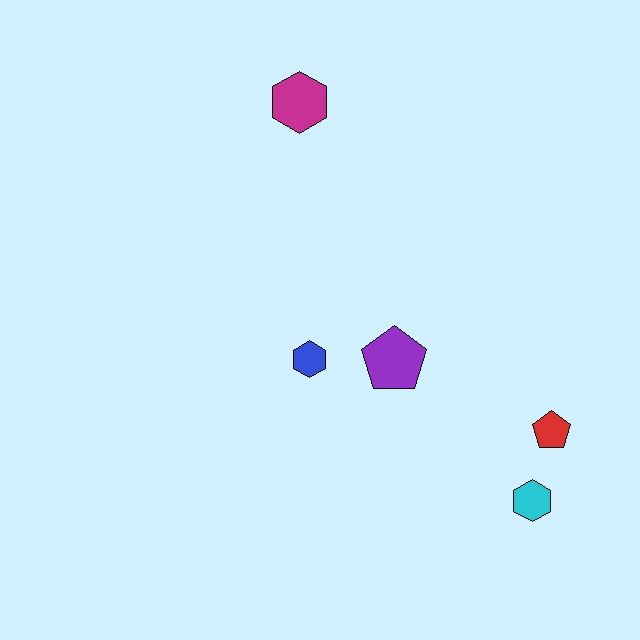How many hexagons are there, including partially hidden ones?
There are 3 hexagons.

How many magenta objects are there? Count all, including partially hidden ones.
There is 1 magenta object.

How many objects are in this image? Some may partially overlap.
There are 5 objects.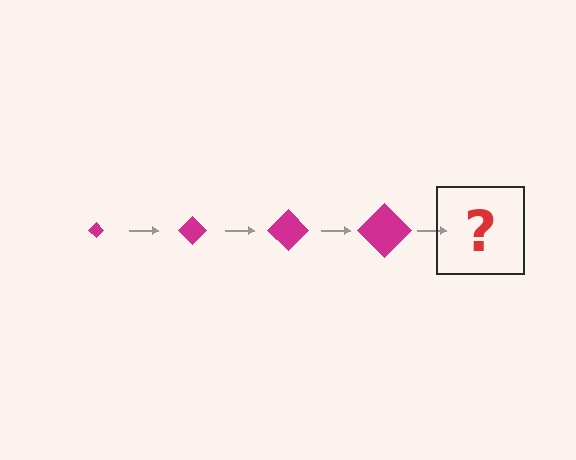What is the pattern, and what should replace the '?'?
The pattern is that the diamond gets progressively larger each step. The '?' should be a magenta diamond, larger than the previous one.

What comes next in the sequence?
The next element should be a magenta diamond, larger than the previous one.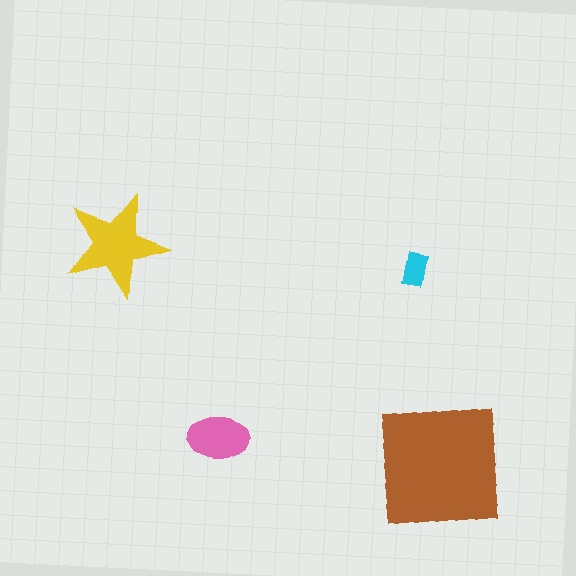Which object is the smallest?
The cyan rectangle.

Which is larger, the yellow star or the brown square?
The brown square.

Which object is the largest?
The brown square.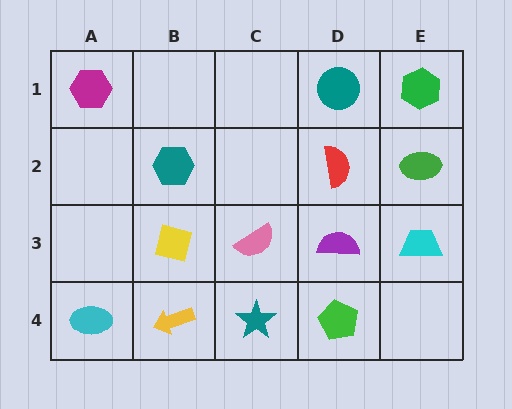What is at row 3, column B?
A yellow square.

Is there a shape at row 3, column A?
No, that cell is empty.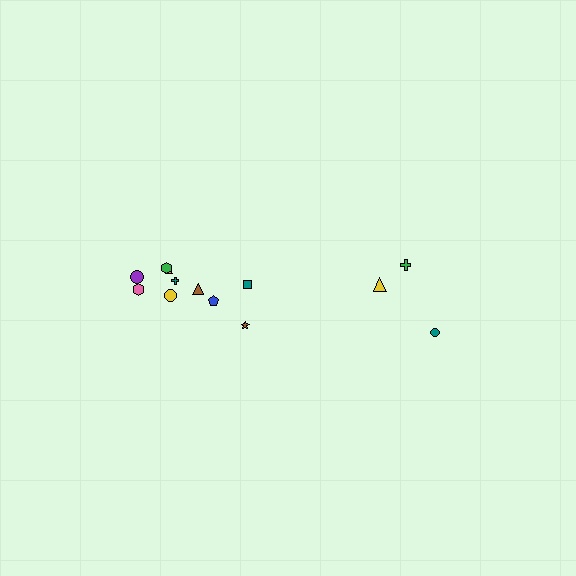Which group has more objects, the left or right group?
The left group.